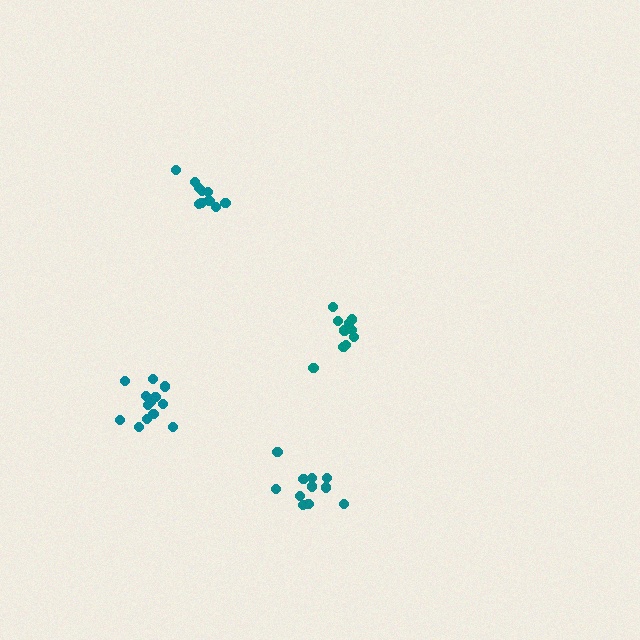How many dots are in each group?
Group 1: 11 dots, Group 2: 10 dots, Group 3: 11 dots, Group 4: 13 dots (45 total).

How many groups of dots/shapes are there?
There are 4 groups.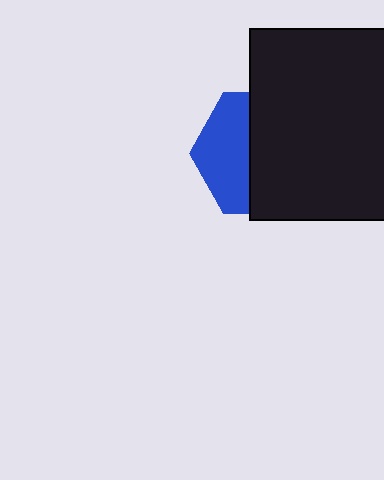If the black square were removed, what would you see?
You would see the complete blue hexagon.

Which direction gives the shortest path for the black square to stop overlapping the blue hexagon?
Moving right gives the shortest separation.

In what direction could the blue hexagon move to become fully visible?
The blue hexagon could move left. That would shift it out from behind the black square entirely.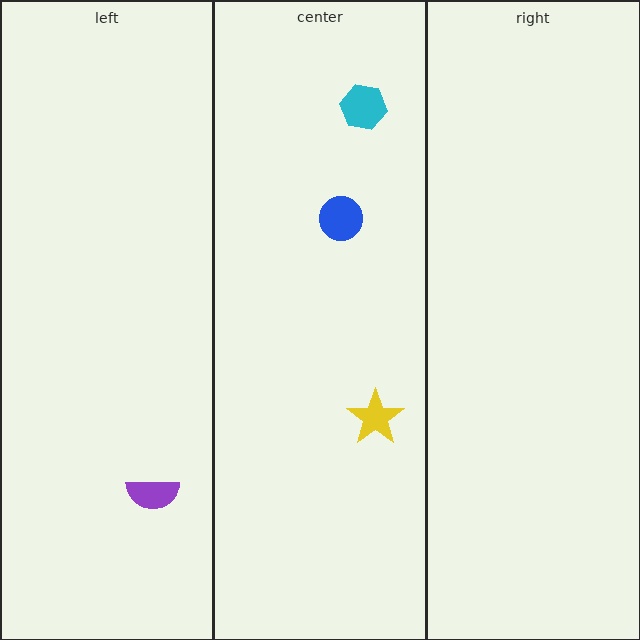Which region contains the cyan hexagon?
The center region.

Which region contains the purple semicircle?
The left region.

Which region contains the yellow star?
The center region.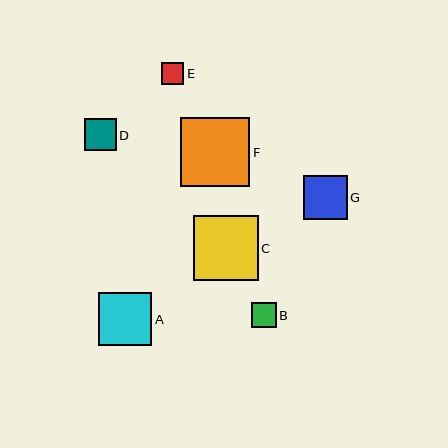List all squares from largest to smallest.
From largest to smallest: F, C, A, G, D, B, E.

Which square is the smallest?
Square E is the smallest with a size of approximately 22 pixels.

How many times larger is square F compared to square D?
Square F is approximately 2.2 times the size of square D.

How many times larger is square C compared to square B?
Square C is approximately 2.6 times the size of square B.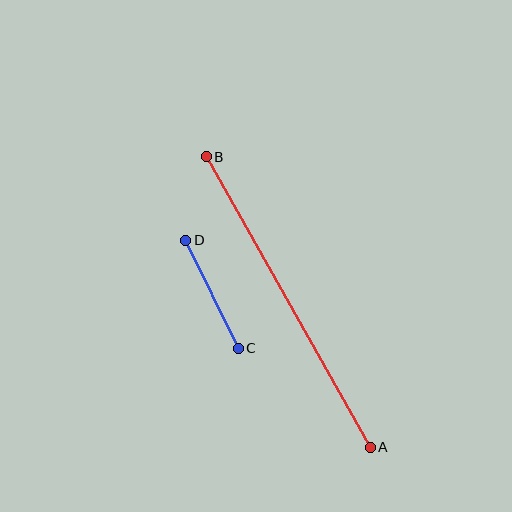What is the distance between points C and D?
The distance is approximately 120 pixels.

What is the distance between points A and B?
The distance is approximately 334 pixels.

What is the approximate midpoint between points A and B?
The midpoint is at approximately (288, 302) pixels.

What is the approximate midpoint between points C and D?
The midpoint is at approximately (212, 294) pixels.